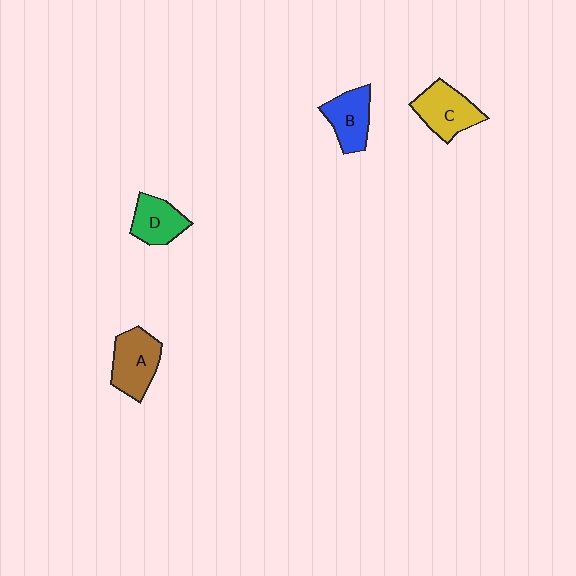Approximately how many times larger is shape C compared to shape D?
Approximately 1.2 times.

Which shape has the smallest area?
Shape D (green).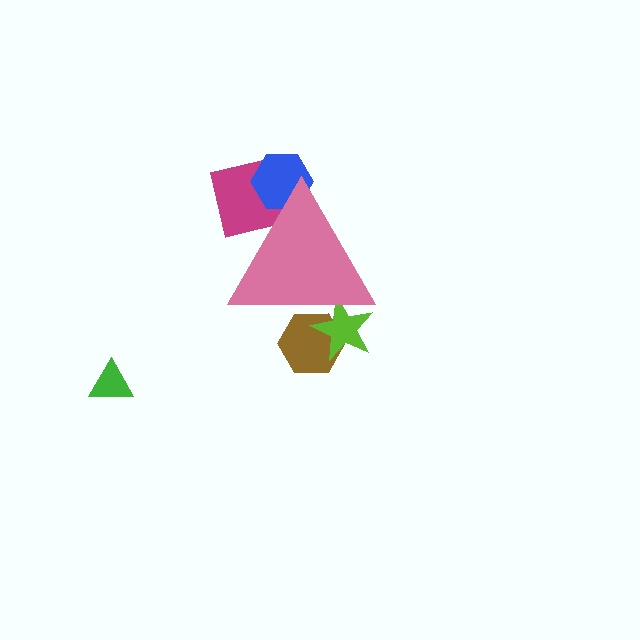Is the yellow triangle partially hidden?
Yes, the yellow triangle is partially hidden behind the pink triangle.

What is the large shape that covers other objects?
A pink triangle.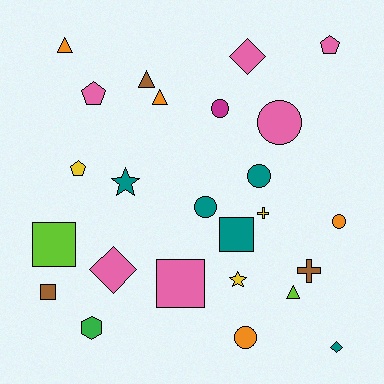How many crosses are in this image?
There are 2 crosses.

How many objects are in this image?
There are 25 objects.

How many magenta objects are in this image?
There is 1 magenta object.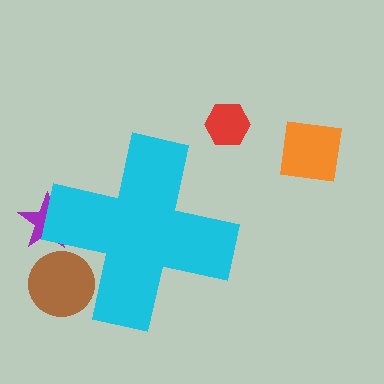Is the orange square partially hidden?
No, the orange square is fully visible.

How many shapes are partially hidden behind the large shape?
2 shapes are partially hidden.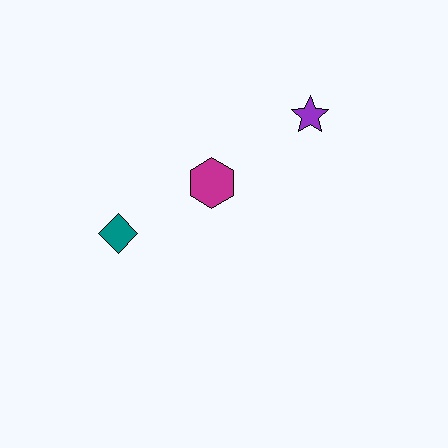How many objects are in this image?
There are 3 objects.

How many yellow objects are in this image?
There are no yellow objects.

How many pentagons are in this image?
There are no pentagons.